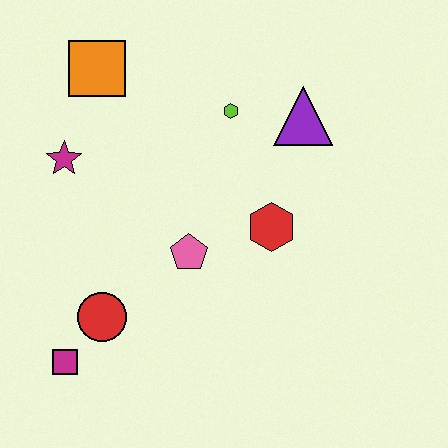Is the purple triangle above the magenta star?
Yes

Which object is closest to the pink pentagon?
The red hexagon is closest to the pink pentagon.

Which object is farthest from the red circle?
The purple triangle is farthest from the red circle.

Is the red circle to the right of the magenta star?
Yes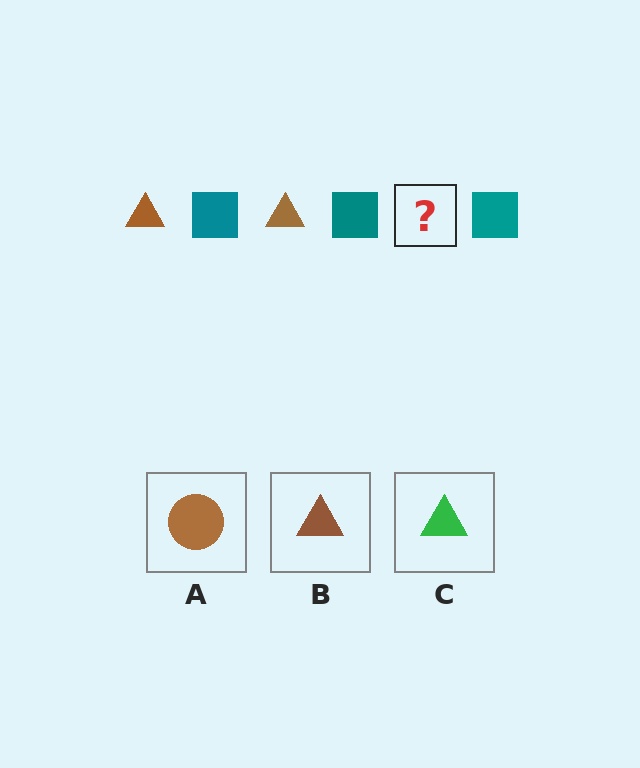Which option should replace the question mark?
Option B.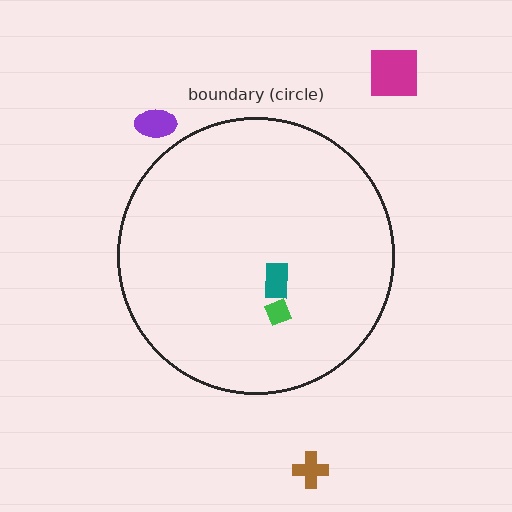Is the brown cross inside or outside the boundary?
Outside.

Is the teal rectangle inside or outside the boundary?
Inside.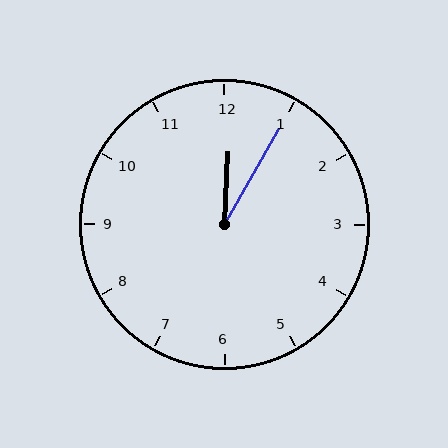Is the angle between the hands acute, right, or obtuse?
It is acute.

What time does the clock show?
12:05.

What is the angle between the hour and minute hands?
Approximately 28 degrees.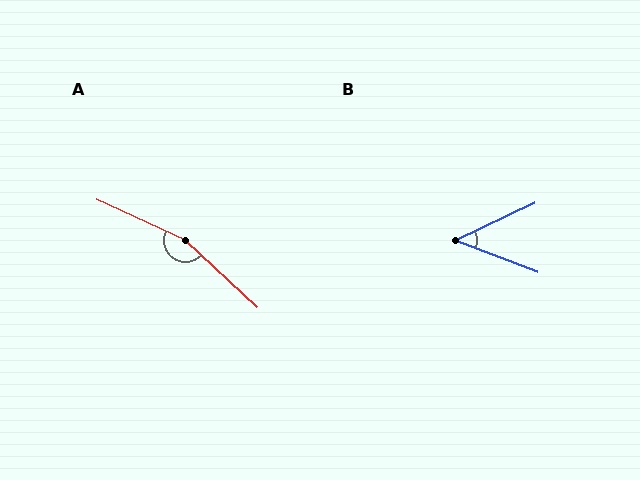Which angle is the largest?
A, at approximately 161 degrees.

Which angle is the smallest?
B, at approximately 46 degrees.